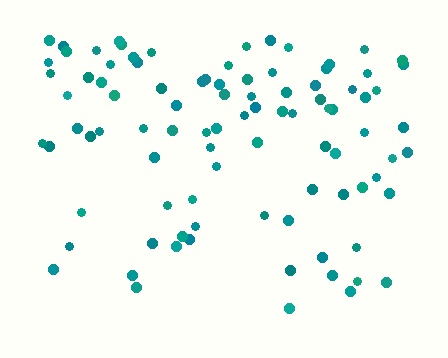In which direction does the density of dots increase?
From bottom to top, with the top side densest.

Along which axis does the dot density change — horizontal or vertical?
Vertical.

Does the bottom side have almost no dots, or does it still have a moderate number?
Still a moderate number, just noticeably fewer than the top.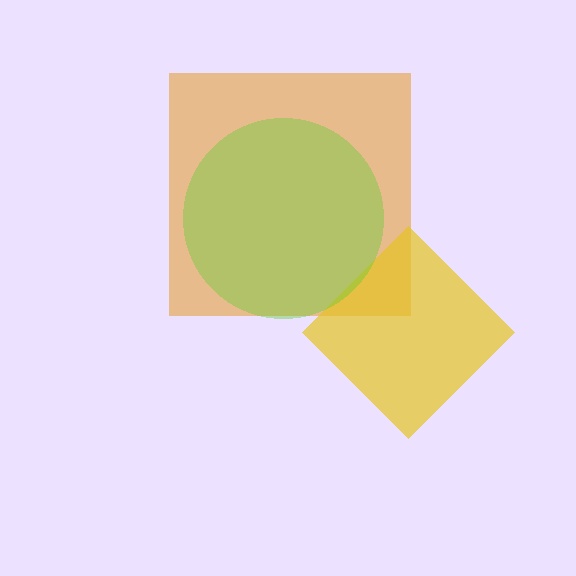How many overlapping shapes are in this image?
There are 3 overlapping shapes in the image.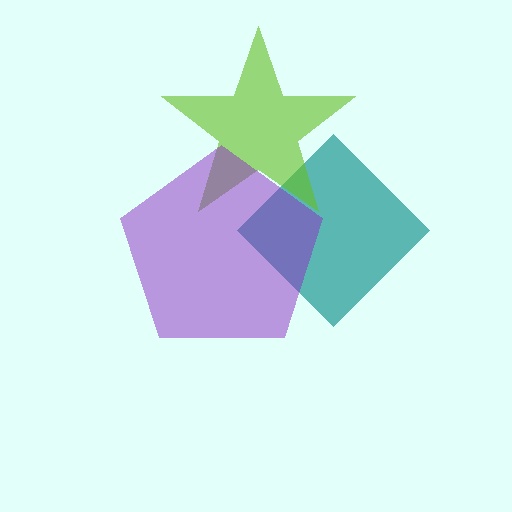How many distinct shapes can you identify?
There are 3 distinct shapes: a teal diamond, a lime star, a purple pentagon.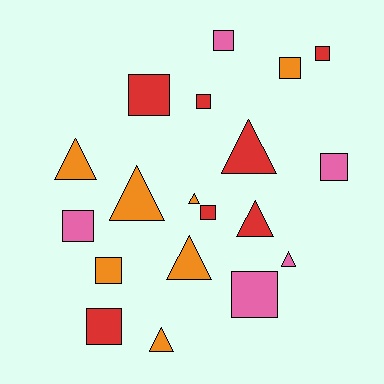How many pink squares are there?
There are 4 pink squares.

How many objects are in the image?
There are 19 objects.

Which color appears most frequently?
Red, with 7 objects.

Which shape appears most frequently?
Square, with 11 objects.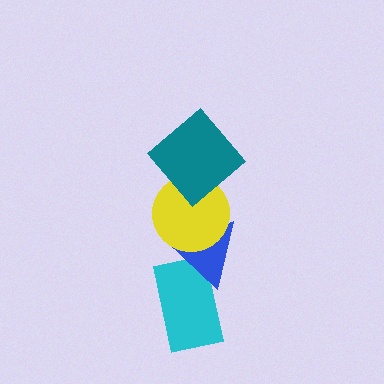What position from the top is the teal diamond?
The teal diamond is 1st from the top.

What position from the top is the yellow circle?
The yellow circle is 2nd from the top.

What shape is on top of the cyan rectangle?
The blue triangle is on top of the cyan rectangle.